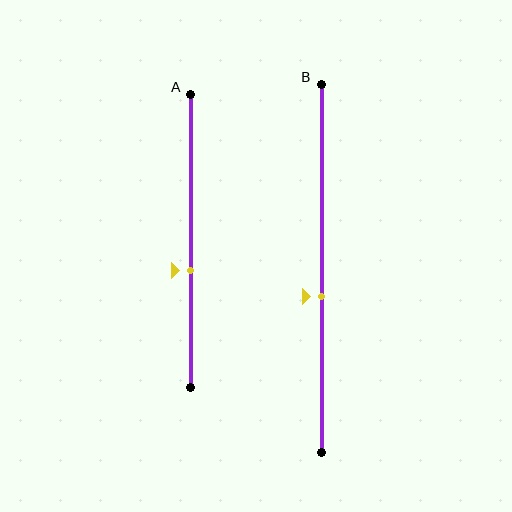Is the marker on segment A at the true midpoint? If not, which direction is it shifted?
No, the marker on segment A is shifted downward by about 10% of the segment length.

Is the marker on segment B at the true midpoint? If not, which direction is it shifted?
No, the marker on segment B is shifted downward by about 8% of the segment length.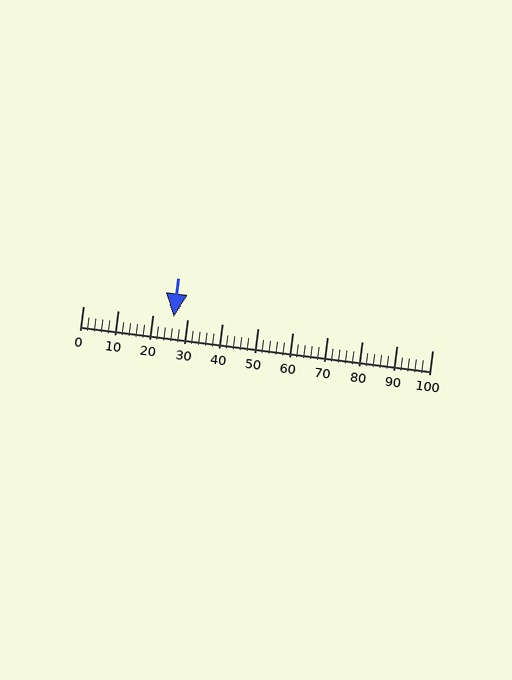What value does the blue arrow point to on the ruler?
The blue arrow points to approximately 26.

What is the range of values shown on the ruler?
The ruler shows values from 0 to 100.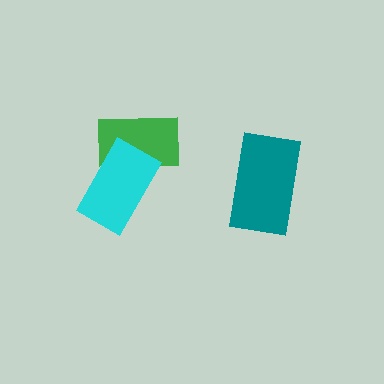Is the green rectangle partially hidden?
Yes, it is partially covered by another shape.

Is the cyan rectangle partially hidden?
No, no other shape covers it.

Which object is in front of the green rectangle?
The cyan rectangle is in front of the green rectangle.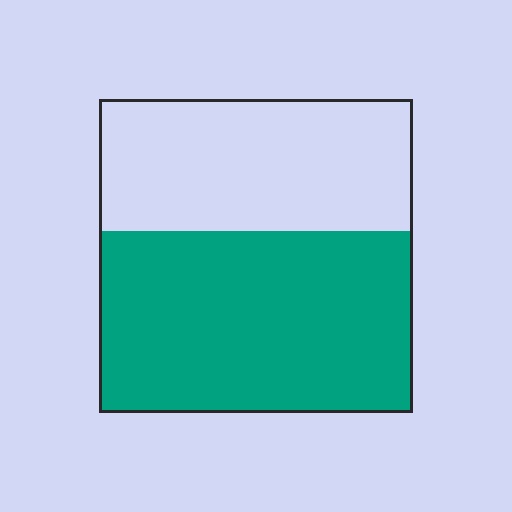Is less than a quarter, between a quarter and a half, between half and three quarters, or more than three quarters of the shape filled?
Between half and three quarters.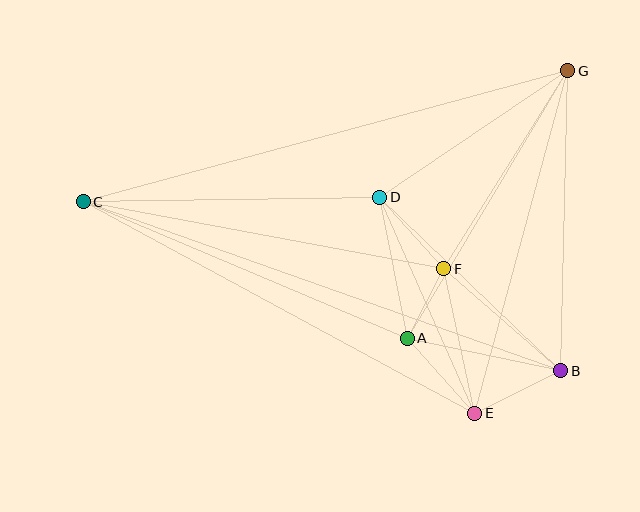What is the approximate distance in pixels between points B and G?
The distance between B and G is approximately 300 pixels.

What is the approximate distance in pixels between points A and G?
The distance between A and G is approximately 312 pixels.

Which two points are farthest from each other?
Points B and C are farthest from each other.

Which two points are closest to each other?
Points A and F are closest to each other.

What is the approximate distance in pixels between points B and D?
The distance between B and D is approximately 251 pixels.